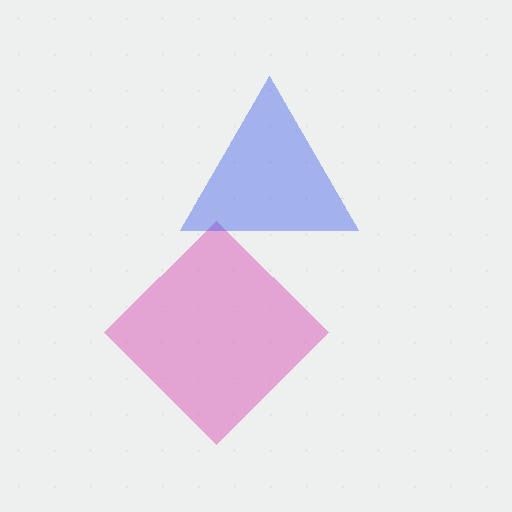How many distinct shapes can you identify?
There are 2 distinct shapes: a pink diamond, a blue triangle.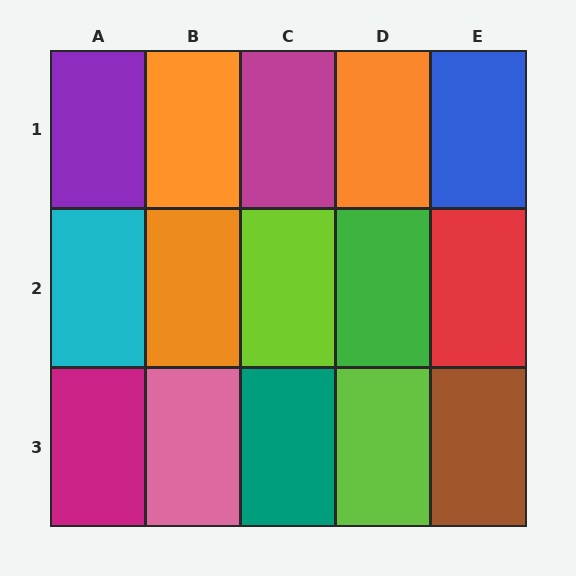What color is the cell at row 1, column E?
Blue.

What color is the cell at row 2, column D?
Green.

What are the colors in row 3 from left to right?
Magenta, pink, teal, lime, brown.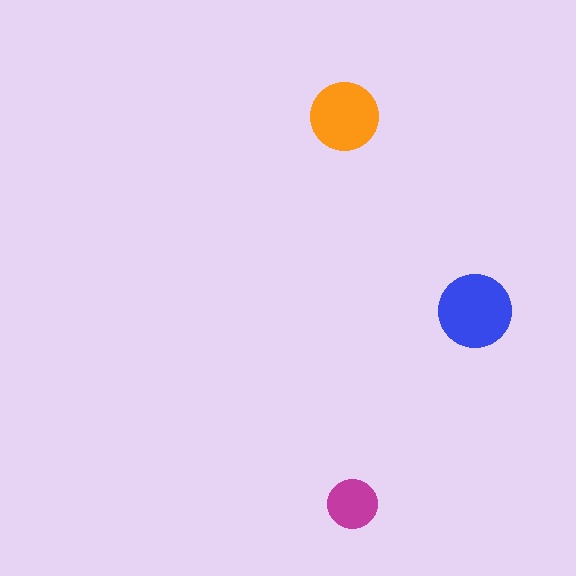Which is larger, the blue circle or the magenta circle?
The blue one.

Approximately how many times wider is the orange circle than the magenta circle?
About 1.5 times wider.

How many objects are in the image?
There are 3 objects in the image.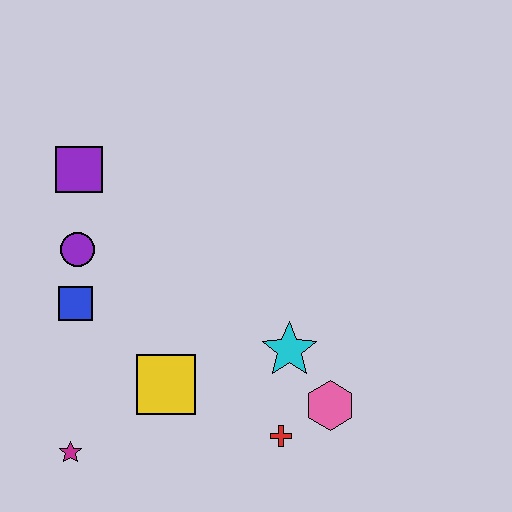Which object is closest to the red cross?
The pink hexagon is closest to the red cross.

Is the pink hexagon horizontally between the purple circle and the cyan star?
No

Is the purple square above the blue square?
Yes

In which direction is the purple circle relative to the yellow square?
The purple circle is above the yellow square.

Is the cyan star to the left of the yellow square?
No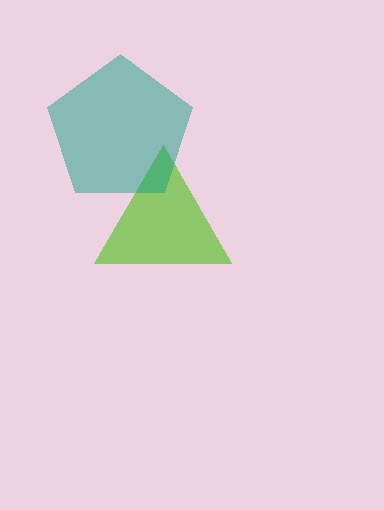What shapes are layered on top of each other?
The layered shapes are: a lime triangle, a teal pentagon.